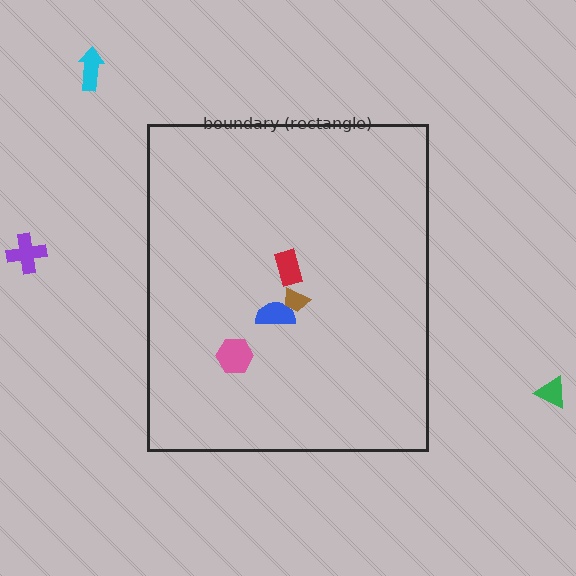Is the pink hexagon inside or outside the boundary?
Inside.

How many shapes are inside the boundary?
4 inside, 3 outside.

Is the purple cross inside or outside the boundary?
Outside.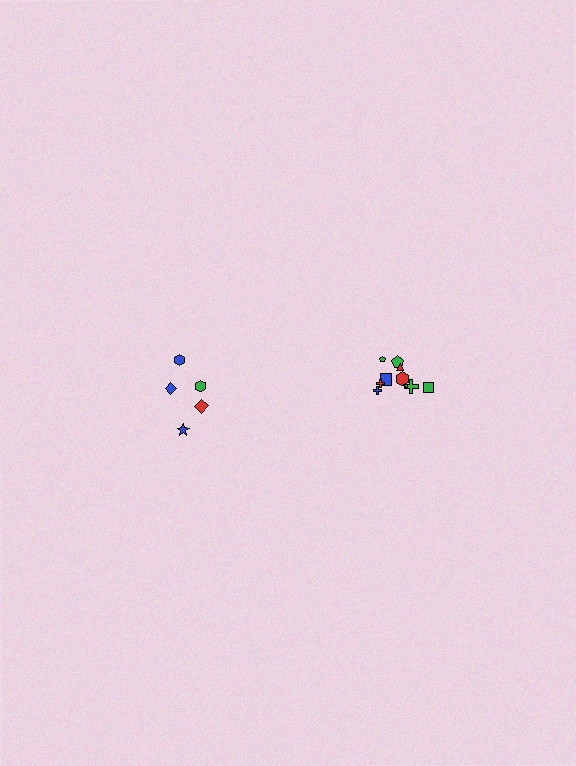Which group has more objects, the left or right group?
The right group.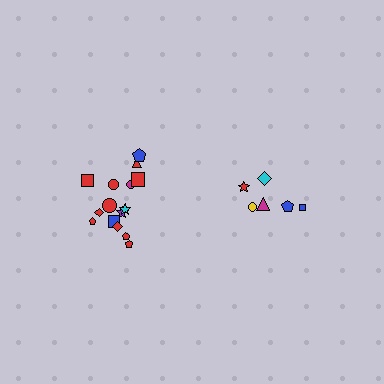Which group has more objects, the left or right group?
The left group.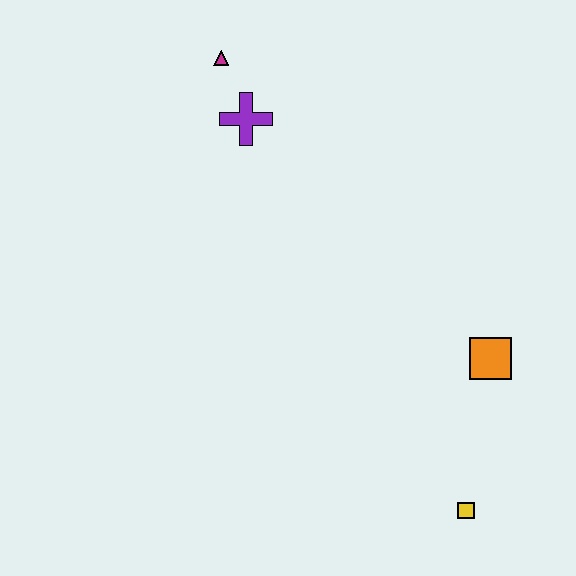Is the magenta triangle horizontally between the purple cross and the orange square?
No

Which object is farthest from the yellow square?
The magenta triangle is farthest from the yellow square.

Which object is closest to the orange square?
The yellow square is closest to the orange square.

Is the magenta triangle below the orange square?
No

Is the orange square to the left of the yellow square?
No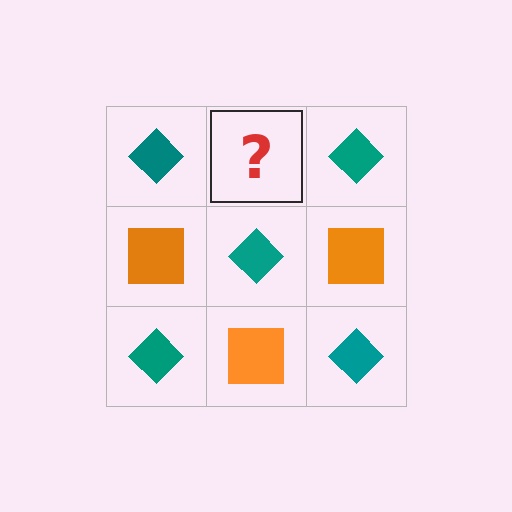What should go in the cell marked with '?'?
The missing cell should contain an orange square.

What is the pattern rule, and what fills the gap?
The rule is that it alternates teal diamond and orange square in a checkerboard pattern. The gap should be filled with an orange square.